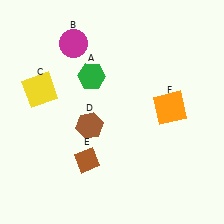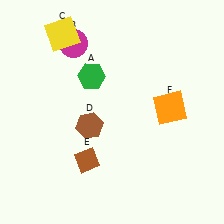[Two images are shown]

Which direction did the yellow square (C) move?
The yellow square (C) moved up.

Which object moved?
The yellow square (C) moved up.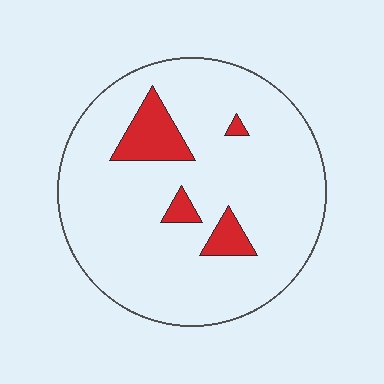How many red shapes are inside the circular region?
4.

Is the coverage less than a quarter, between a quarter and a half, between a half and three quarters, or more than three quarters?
Less than a quarter.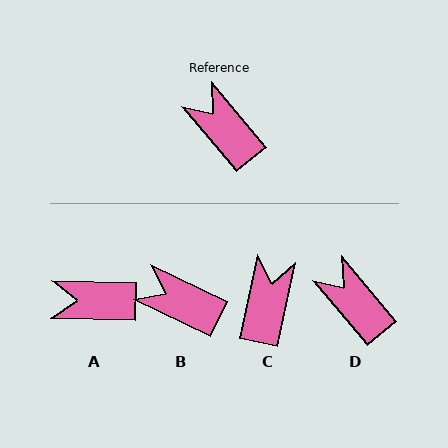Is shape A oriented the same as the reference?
No, it is off by about 49 degrees.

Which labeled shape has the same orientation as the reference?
D.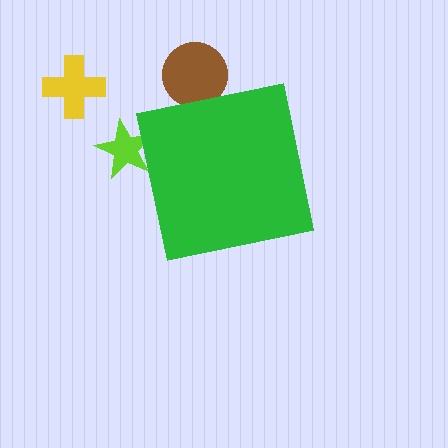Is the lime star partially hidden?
Yes, the lime star is partially hidden behind the green square.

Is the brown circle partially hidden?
Yes, the brown circle is partially hidden behind the green square.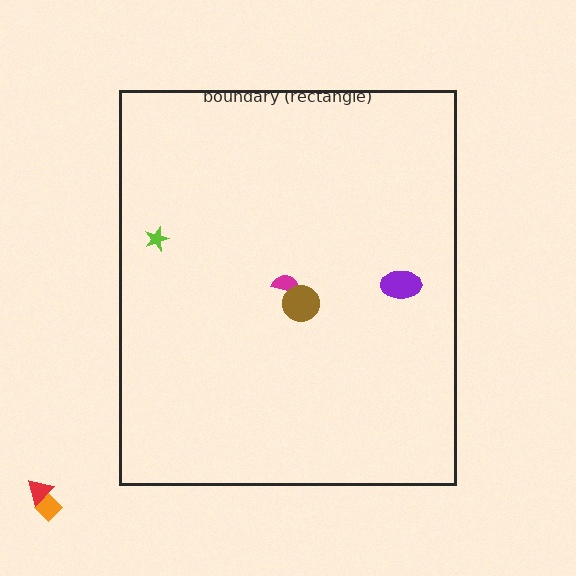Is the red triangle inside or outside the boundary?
Outside.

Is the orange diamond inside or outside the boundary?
Outside.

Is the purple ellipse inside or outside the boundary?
Inside.